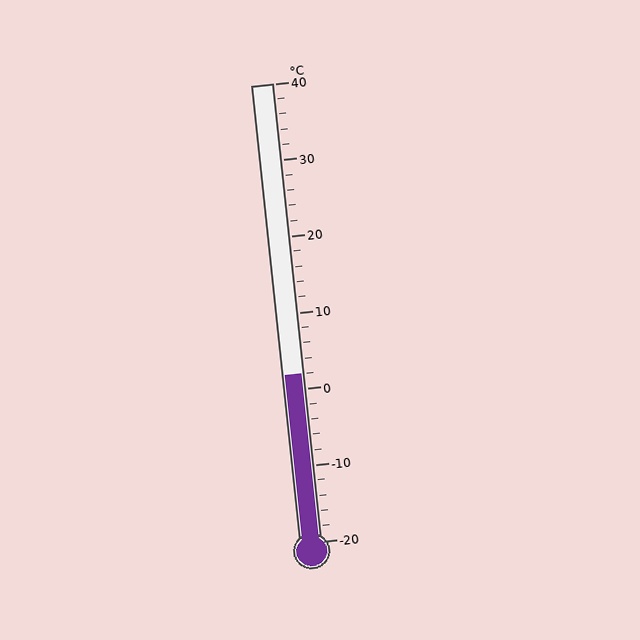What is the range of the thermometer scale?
The thermometer scale ranges from -20°C to 40°C.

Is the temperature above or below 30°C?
The temperature is below 30°C.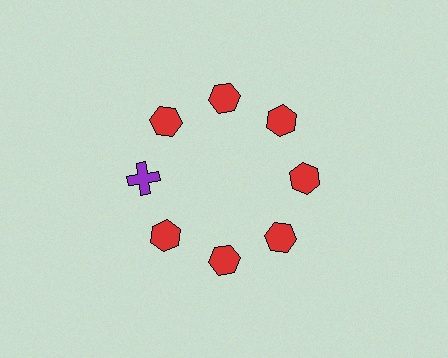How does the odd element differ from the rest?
It differs in both color (purple instead of red) and shape (cross instead of hexagon).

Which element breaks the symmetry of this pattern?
The purple cross at roughly the 9 o'clock position breaks the symmetry. All other shapes are red hexagons.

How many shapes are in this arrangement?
There are 8 shapes arranged in a ring pattern.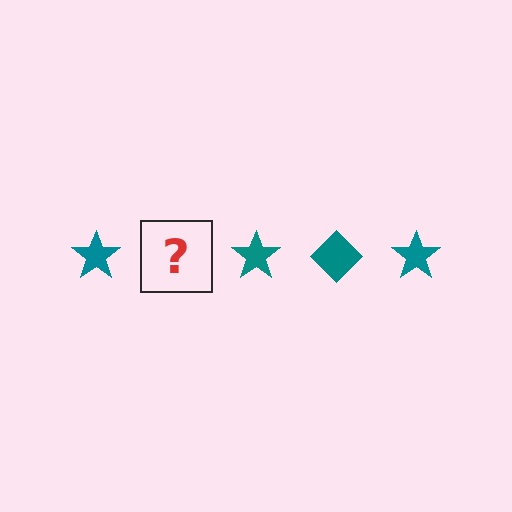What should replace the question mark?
The question mark should be replaced with a teal diamond.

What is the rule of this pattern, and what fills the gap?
The rule is that the pattern cycles through star, diamond shapes in teal. The gap should be filled with a teal diamond.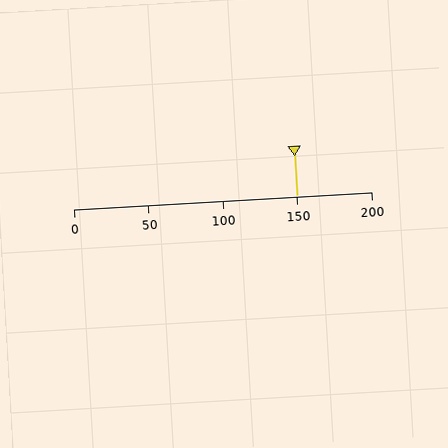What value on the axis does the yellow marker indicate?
The marker indicates approximately 150.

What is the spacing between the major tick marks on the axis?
The major ticks are spaced 50 apart.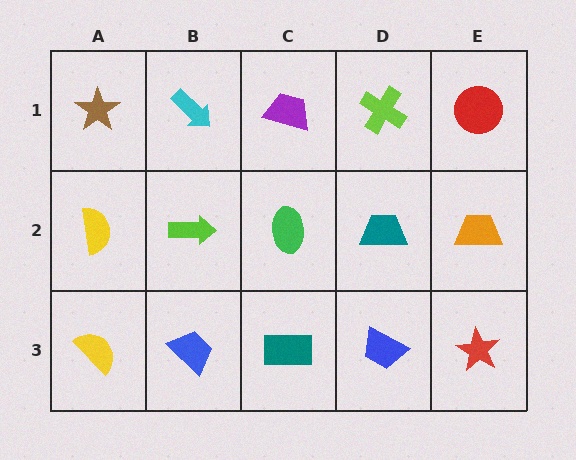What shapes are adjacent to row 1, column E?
An orange trapezoid (row 2, column E), a lime cross (row 1, column D).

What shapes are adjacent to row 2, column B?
A cyan arrow (row 1, column B), a blue trapezoid (row 3, column B), a yellow semicircle (row 2, column A), a green ellipse (row 2, column C).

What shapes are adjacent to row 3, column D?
A teal trapezoid (row 2, column D), a teal rectangle (row 3, column C), a red star (row 3, column E).